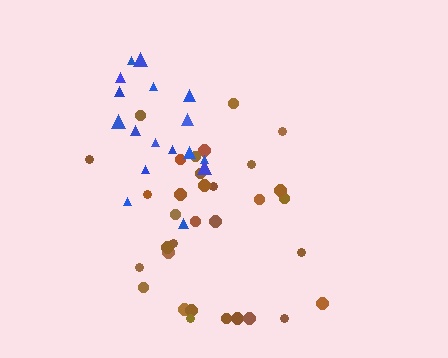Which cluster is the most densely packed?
Blue.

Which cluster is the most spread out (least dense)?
Brown.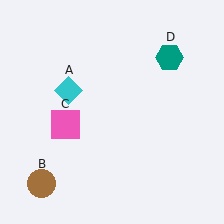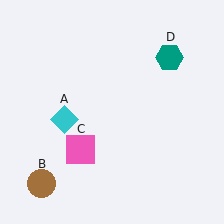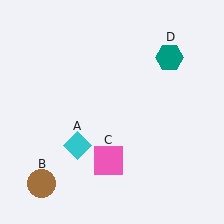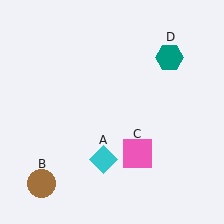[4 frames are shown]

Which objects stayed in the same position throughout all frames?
Brown circle (object B) and teal hexagon (object D) remained stationary.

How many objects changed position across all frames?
2 objects changed position: cyan diamond (object A), pink square (object C).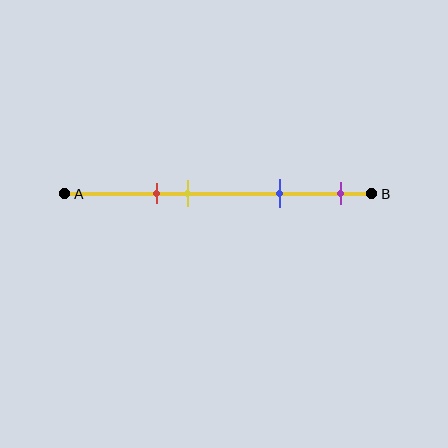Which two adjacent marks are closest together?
The red and yellow marks are the closest adjacent pair.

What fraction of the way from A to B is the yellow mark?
The yellow mark is approximately 40% (0.4) of the way from A to B.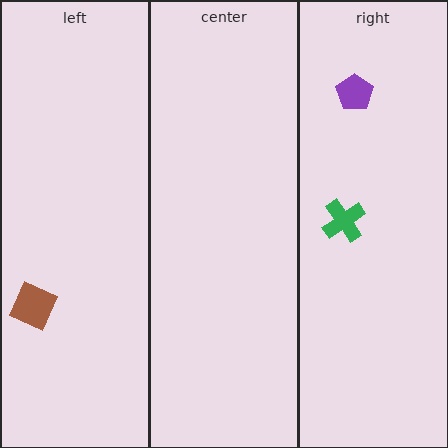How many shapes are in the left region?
1.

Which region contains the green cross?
The right region.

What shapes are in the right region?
The green cross, the purple pentagon.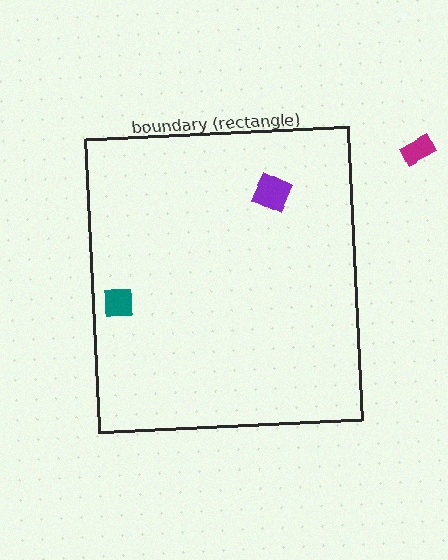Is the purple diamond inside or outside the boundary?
Inside.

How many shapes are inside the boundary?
2 inside, 1 outside.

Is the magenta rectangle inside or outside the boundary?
Outside.